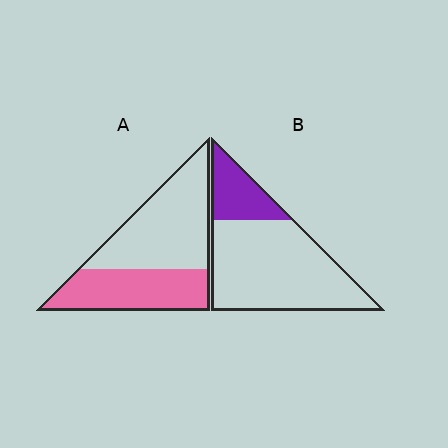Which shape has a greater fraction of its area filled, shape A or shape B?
Shape A.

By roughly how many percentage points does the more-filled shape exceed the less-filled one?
By roughly 20 percentage points (A over B).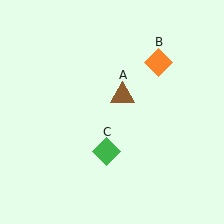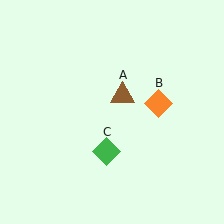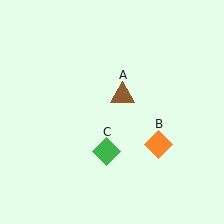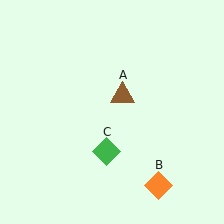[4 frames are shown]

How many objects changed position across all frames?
1 object changed position: orange diamond (object B).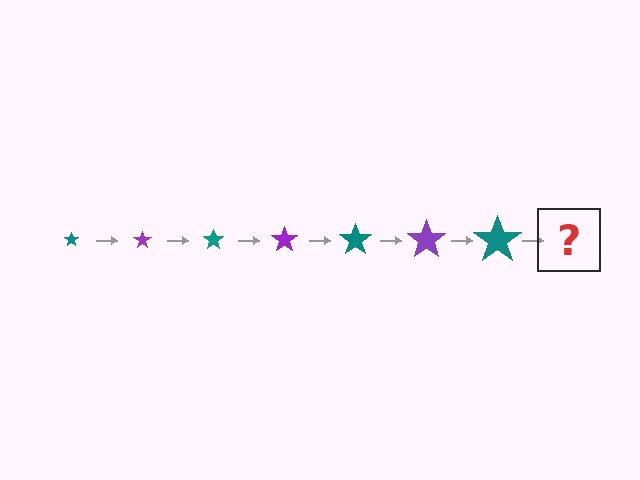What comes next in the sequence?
The next element should be a purple star, larger than the previous one.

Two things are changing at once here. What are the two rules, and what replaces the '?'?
The two rules are that the star grows larger each step and the color cycles through teal and purple. The '?' should be a purple star, larger than the previous one.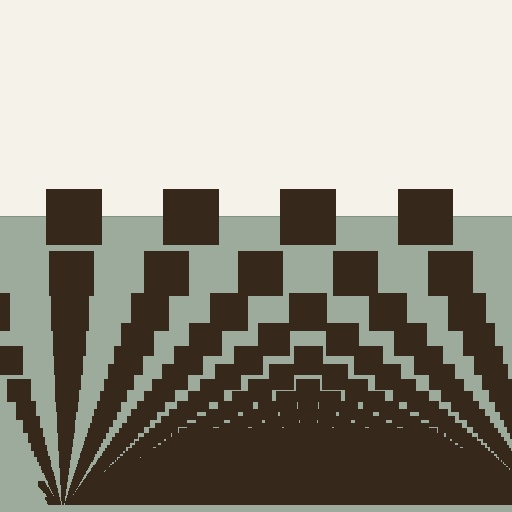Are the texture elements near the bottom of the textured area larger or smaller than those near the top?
Smaller. The gradient is inverted — elements near the bottom are smaller and denser.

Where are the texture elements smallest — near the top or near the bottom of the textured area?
Near the bottom.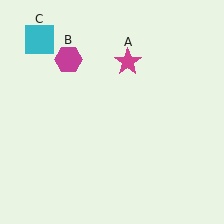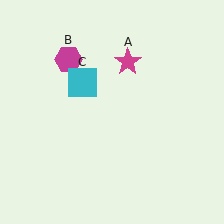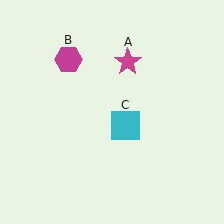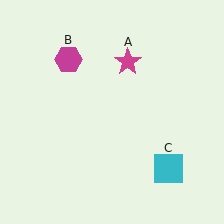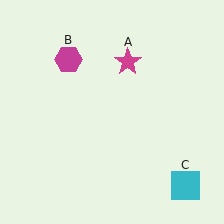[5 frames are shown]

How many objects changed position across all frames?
1 object changed position: cyan square (object C).